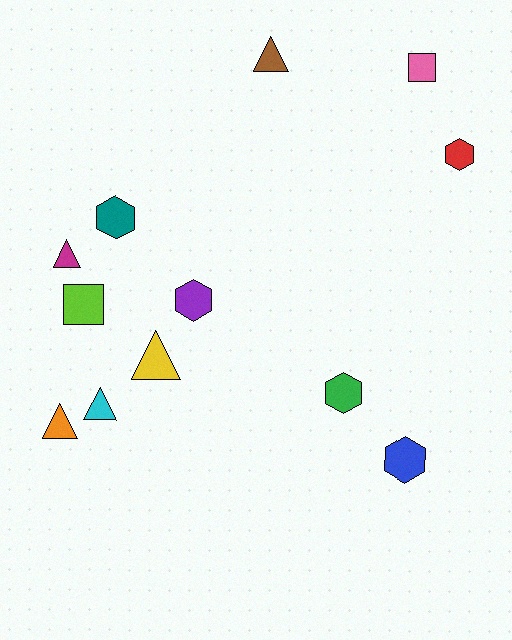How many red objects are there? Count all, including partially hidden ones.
There is 1 red object.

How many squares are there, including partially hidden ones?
There are 2 squares.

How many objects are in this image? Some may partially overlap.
There are 12 objects.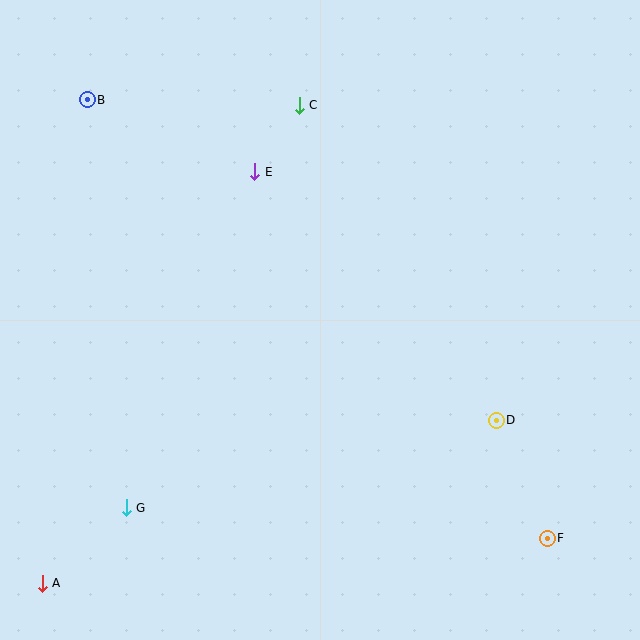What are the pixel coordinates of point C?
Point C is at (299, 105).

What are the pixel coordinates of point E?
Point E is at (255, 172).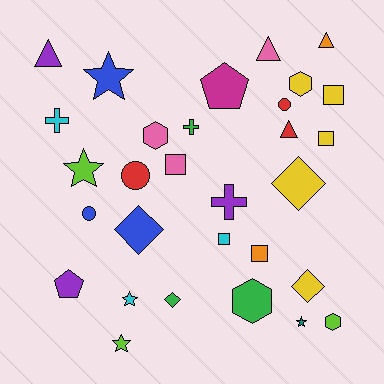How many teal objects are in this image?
There is 1 teal object.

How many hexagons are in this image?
There are 4 hexagons.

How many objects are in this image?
There are 30 objects.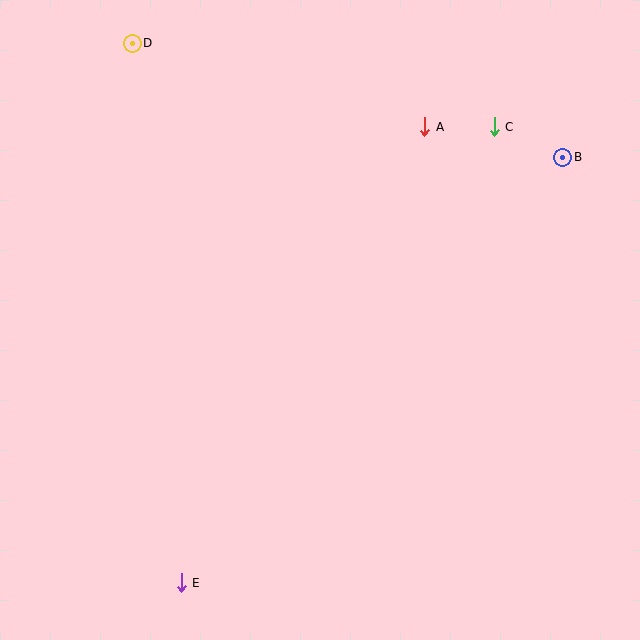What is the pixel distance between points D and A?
The distance between D and A is 304 pixels.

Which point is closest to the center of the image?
Point A at (425, 127) is closest to the center.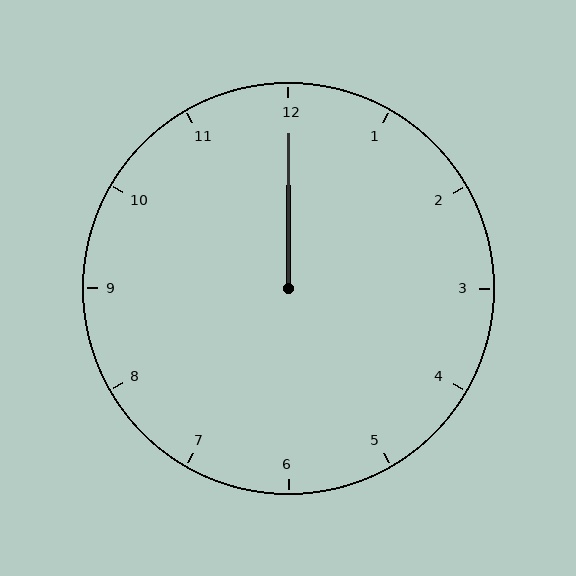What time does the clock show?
12:00.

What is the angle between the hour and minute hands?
Approximately 0 degrees.